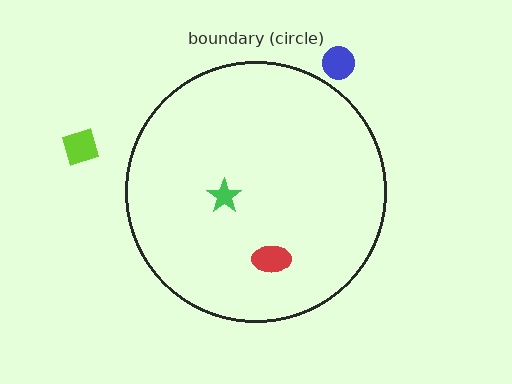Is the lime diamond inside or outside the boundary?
Outside.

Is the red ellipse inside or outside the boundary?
Inside.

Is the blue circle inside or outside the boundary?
Outside.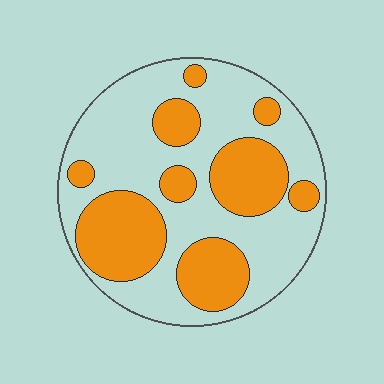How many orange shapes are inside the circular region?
9.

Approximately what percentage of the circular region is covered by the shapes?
Approximately 40%.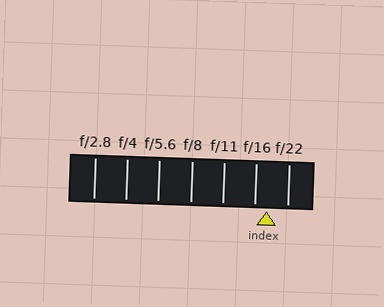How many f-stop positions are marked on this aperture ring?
There are 7 f-stop positions marked.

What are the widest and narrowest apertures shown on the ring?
The widest aperture shown is f/2.8 and the narrowest is f/22.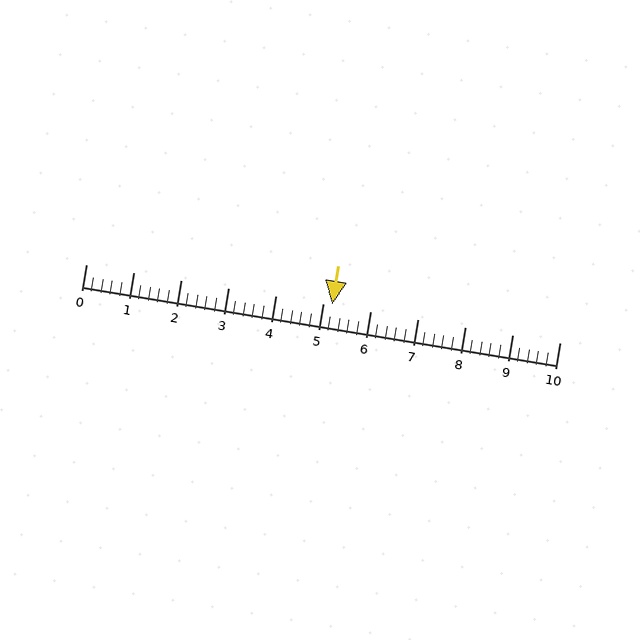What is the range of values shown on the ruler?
The ruler shows values from 0 to 10.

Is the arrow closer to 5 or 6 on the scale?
The arrow is closer to 5.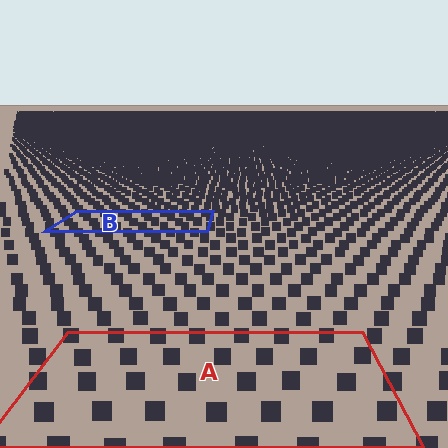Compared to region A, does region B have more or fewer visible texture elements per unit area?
Region B has more texture elements per unit area — they are packed more densely because it is farther away.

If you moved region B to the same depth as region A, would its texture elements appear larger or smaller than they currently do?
They would appear larger. At a closer depth, the same texture elements are projected at a bigger on-screen size.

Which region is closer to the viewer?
Region A is closer. The texture elements there are larger and more spread out.